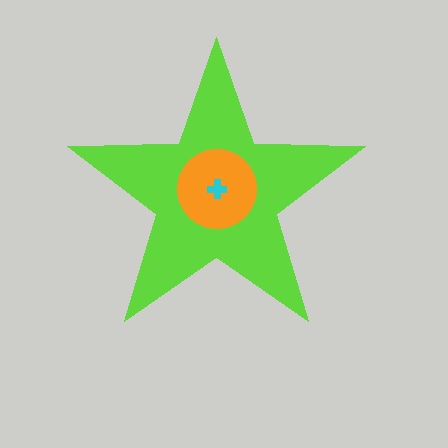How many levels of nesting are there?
3.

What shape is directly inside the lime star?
The orange circle.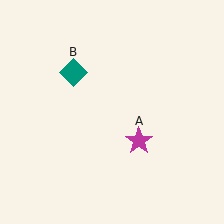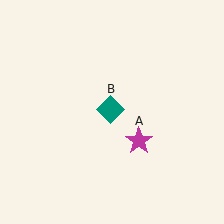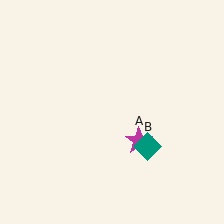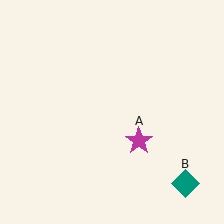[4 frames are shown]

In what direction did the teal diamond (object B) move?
The teal diamond (object B) moved down and to the right.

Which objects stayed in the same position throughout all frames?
Magenta star (object A) remained stationary.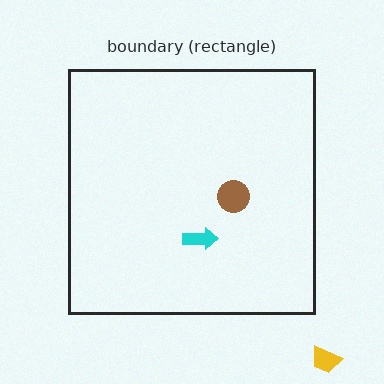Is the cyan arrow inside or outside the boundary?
Inside.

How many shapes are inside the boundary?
2 inside, 1 outside.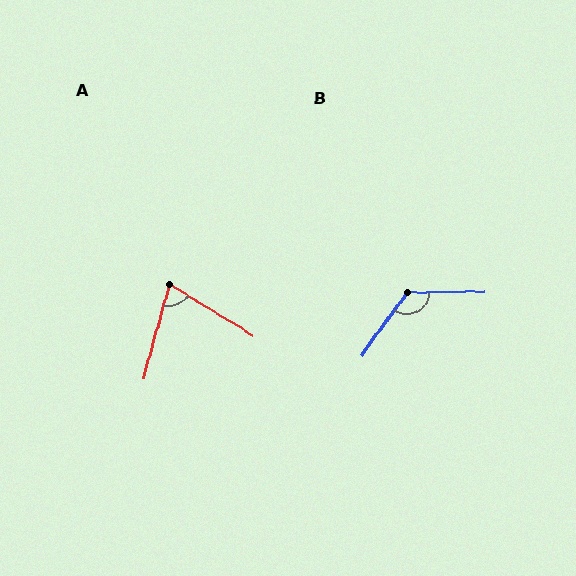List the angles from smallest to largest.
A (73°), B (126°).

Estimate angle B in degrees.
Approximately 126 degrees.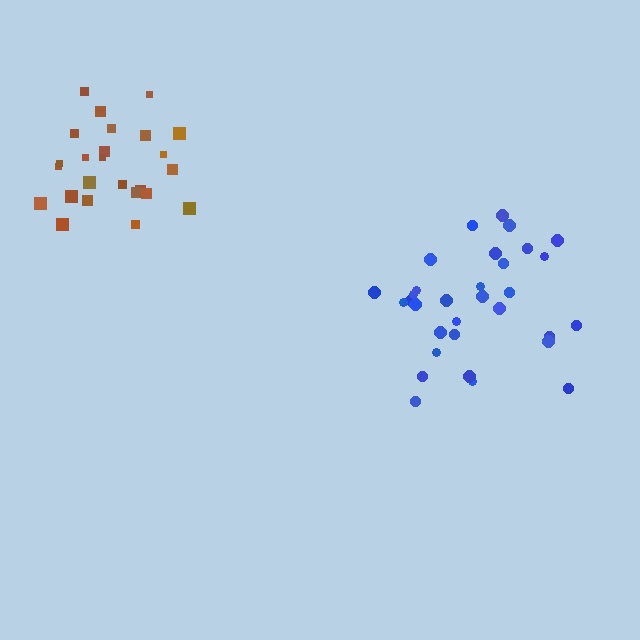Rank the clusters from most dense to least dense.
blue, brown.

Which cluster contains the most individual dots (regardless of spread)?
Blue (32).